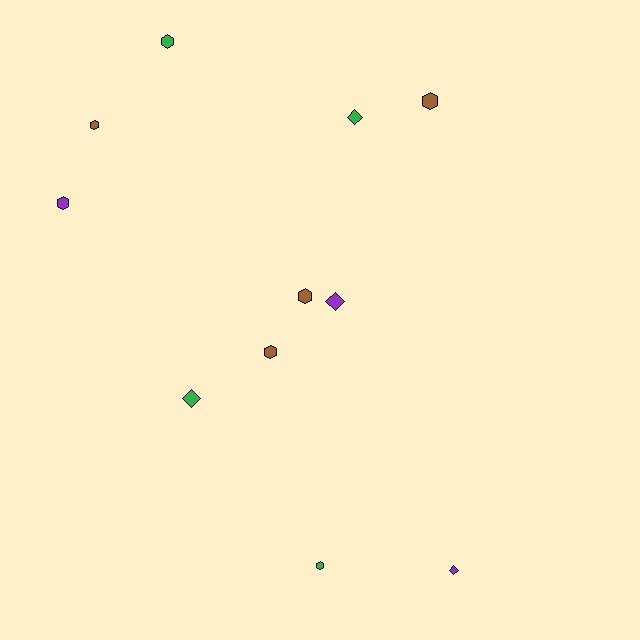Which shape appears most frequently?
Hexagon, with 7 objects.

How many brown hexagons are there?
There are 4 brown hexagons.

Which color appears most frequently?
Green, with 4 objects.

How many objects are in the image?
There are 11 objects.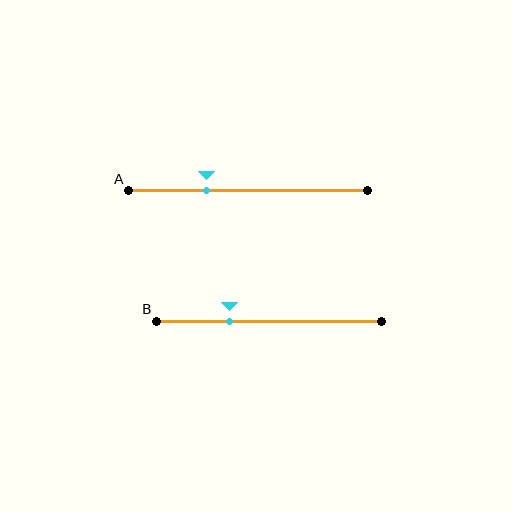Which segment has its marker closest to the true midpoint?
Segment A has its marker closest to the true midpoint.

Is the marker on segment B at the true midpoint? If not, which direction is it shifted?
No, the marker on segment B is shifted to the left by about 18% of the segment length.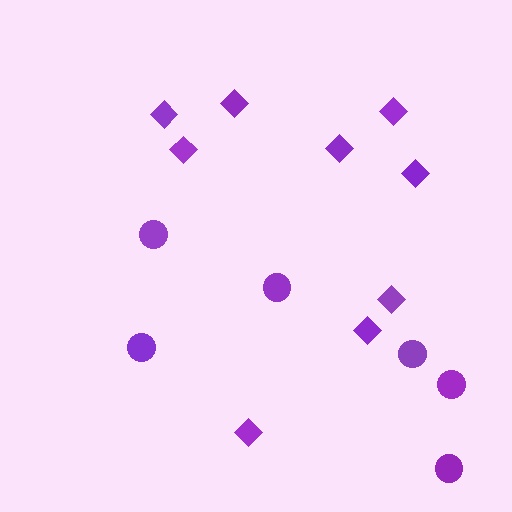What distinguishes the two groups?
There are 2 groups: one group of circles (6) and one group of diamonds (9).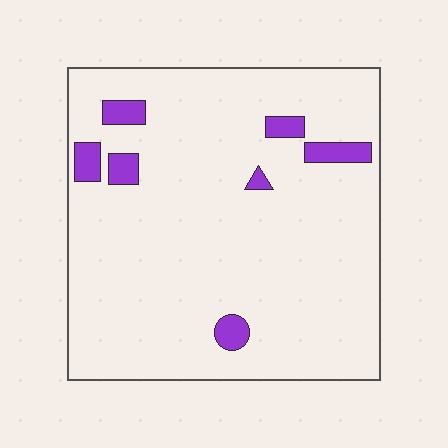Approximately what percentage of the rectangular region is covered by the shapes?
Approximately 5%.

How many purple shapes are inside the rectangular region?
7.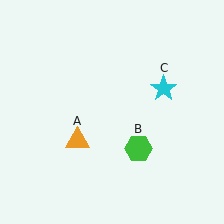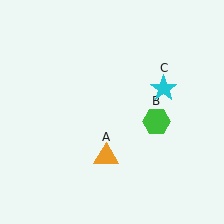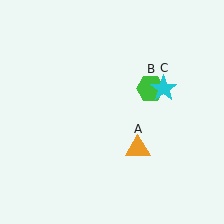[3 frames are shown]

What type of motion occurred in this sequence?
The orange triangle (object A), green hexagon (object B) rotated counterclockwise around the center of the scene.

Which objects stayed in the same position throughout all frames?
Cyan star (object C) remained stationary.